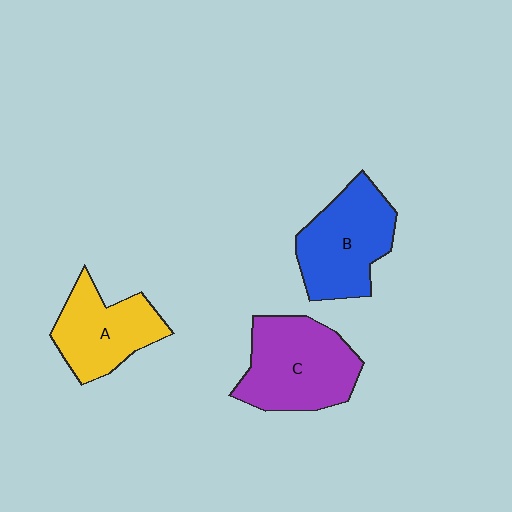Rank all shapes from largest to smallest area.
From largest to smallest: C (purple), B (blue), A (yellow).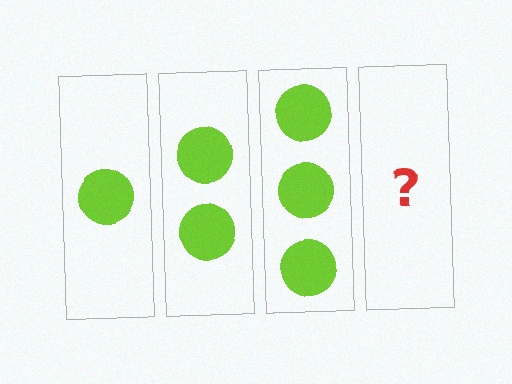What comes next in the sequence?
The next element should be 4 circles.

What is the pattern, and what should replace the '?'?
The pattern is that each step adds one more circle. The '?' should be 4 circles.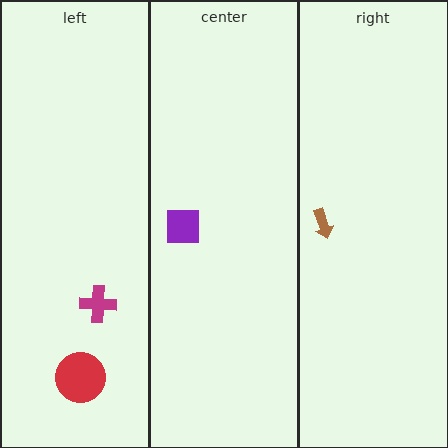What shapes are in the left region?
The red circle, the magenta cross.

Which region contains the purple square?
The center region.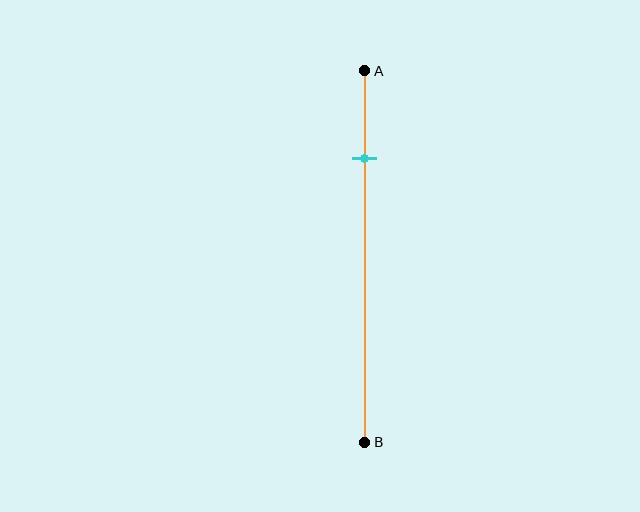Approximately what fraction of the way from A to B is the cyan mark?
The cyan mark is approximately 25% of the way from A to B.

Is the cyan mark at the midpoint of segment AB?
No, the mark is at about 25% from A, not at the 50% midpoint.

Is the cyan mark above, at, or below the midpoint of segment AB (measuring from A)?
The cyan mark is above the midpoint of segment AB.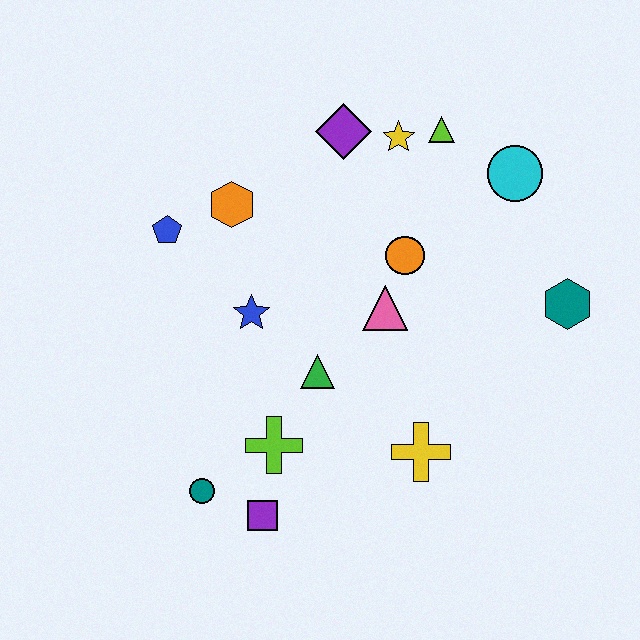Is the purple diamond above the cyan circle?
Yes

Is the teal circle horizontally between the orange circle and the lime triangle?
No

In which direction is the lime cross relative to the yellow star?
The lime cross is below the yellow star.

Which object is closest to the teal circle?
The purple square is closest to the teal circle.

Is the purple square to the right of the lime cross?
No